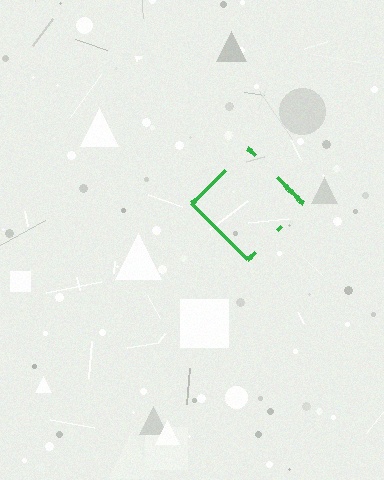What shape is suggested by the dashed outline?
The dashed outline suggests a diamond.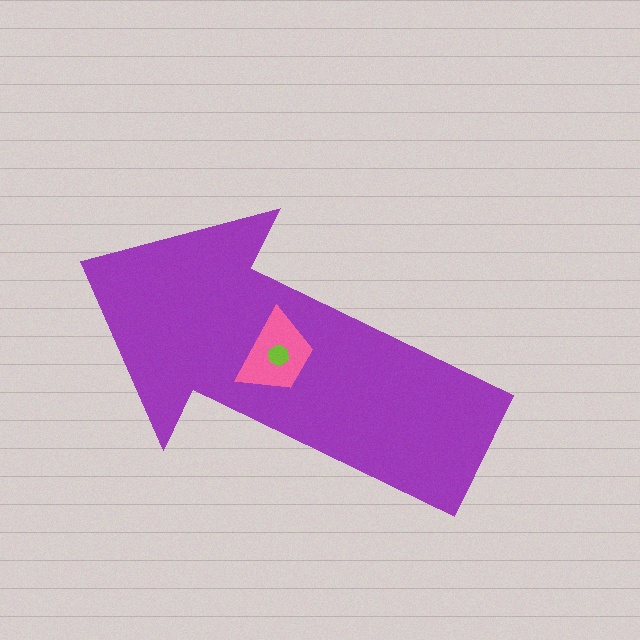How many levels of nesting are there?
3.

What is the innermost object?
The lime hexagon.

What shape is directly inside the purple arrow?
The pink trapezoid.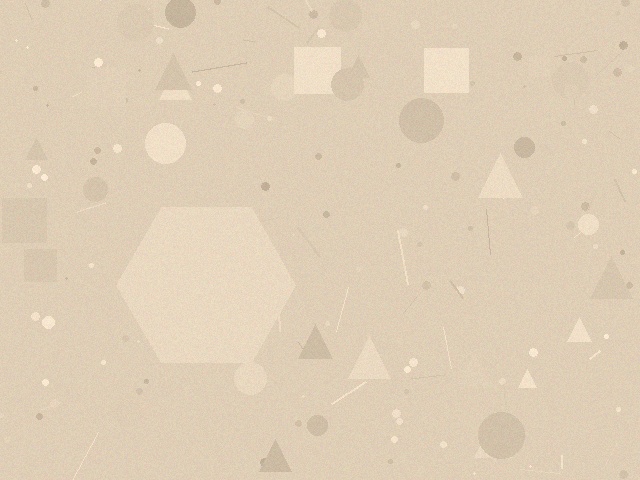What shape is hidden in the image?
A hexagon is hidden in the image.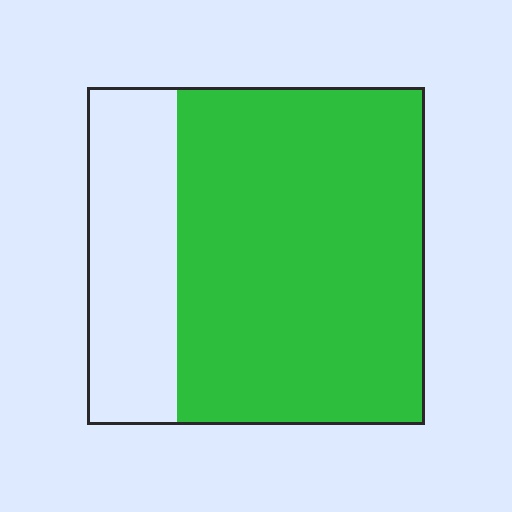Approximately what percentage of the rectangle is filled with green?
Approximately 75%.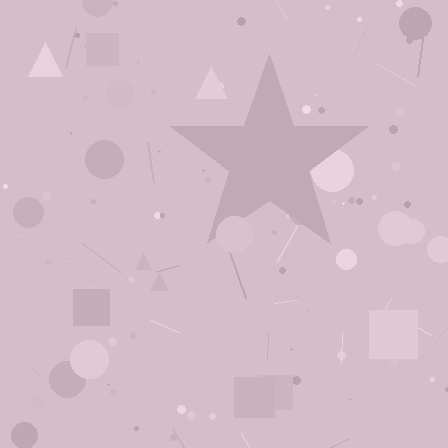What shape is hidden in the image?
A star is hidden in the image.